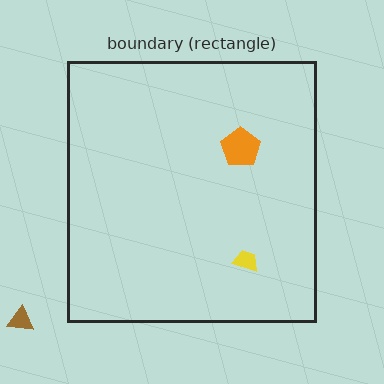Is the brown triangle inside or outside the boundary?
Outside.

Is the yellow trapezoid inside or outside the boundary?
Inside.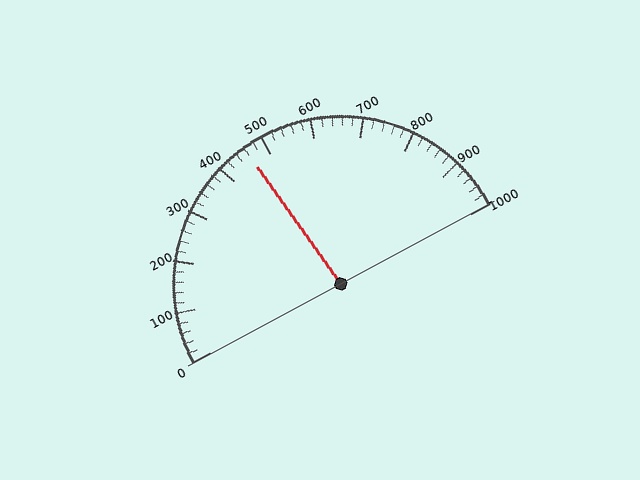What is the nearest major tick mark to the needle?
The nearest major tick mark is 500.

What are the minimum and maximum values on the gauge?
The gauge ranges from 0 to 1000.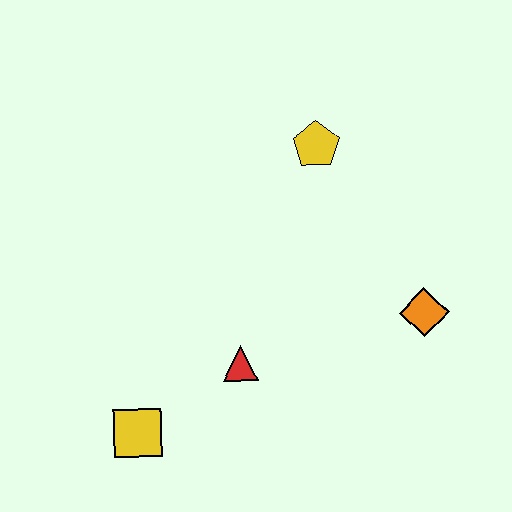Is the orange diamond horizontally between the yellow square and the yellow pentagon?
No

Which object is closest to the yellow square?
The red triangle is closest to the yellow square.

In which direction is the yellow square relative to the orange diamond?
The yellow square is to the left of the orange diamond.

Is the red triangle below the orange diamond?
Yes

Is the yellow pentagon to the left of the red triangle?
No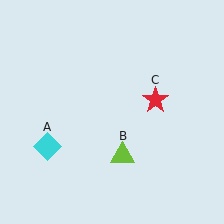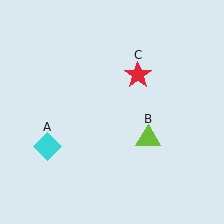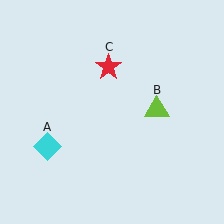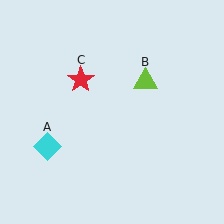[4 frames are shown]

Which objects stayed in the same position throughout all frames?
Cyan diamond (object A) remained stationary.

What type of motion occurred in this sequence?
The lime triangle (object B), red star (object C) rotated counterclockwise around the center of the scene.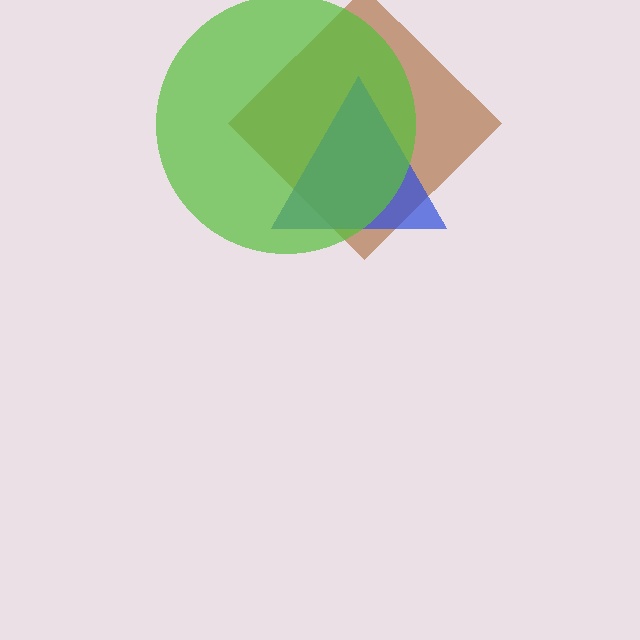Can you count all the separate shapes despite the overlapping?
Yes, there are 3 separate shapes.